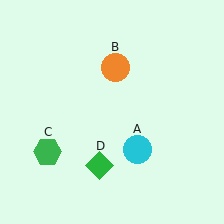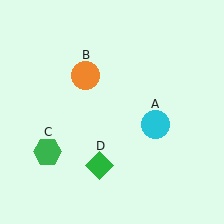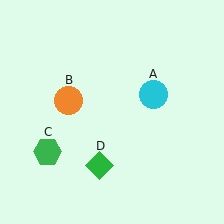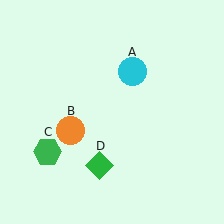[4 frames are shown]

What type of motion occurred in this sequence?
The cyan circle (object A), orange circle (object B) rotated counterclockwise around the center of the scene.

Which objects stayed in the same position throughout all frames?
Green hexagon (object C) and green diamond (object D) remained stationary.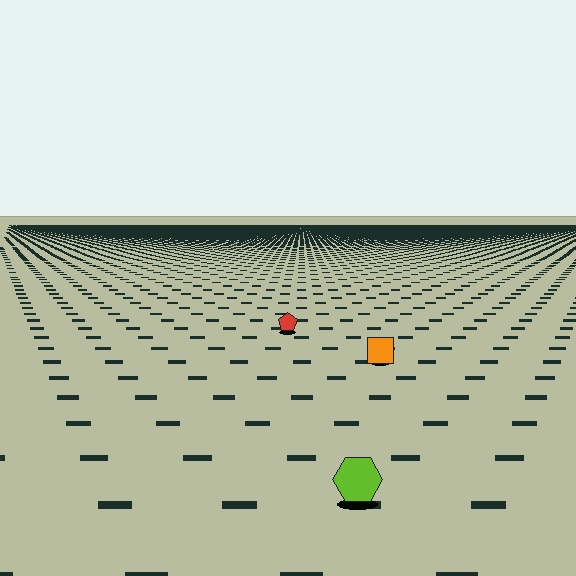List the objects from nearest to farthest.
From nearest to farthest: the lime hexagon, the orange square, the red pentagon.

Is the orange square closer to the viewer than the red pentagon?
Yes. The orange square is closer — you can tell from the texture gradient: the ground texture is coarser near it.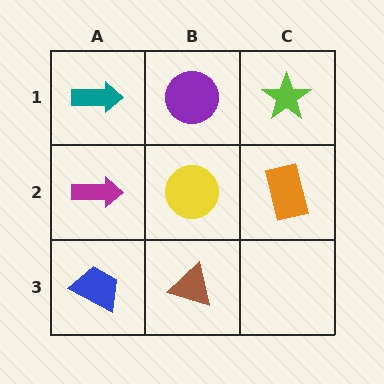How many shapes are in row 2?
3 shapes.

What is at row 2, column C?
An orange rectangle.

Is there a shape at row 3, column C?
No, that cell is empty.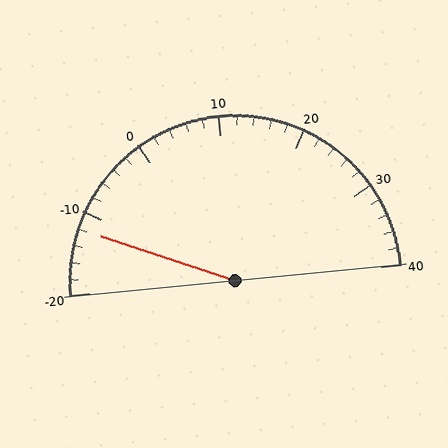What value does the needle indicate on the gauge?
The needle indicates approximately -12.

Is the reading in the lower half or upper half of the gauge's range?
The reading is in the lower half of the range (-20 to 40).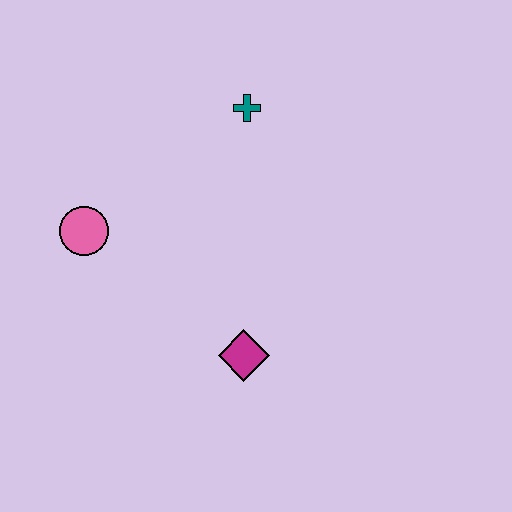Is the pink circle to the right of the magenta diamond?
No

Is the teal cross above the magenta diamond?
Yes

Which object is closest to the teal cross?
The pink circle is closest to the teal cross.